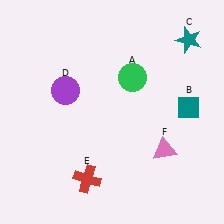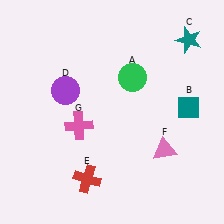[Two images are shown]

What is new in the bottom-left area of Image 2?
A pink cross (G) was added in the bottom-left area of Image 2.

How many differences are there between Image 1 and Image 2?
There is 1 difference between the two images.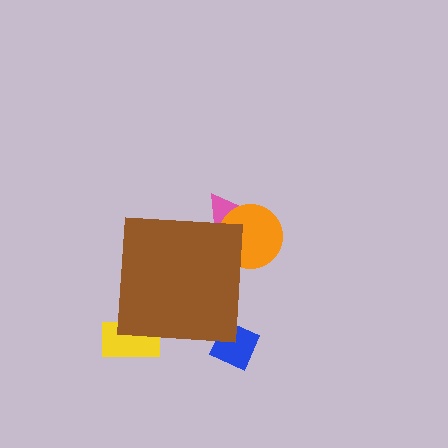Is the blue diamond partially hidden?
Yes, the blue diamond is partially hidden behind the brown square.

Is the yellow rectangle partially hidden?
Yes, the yellow rectangle is partially hidden behind the brown square.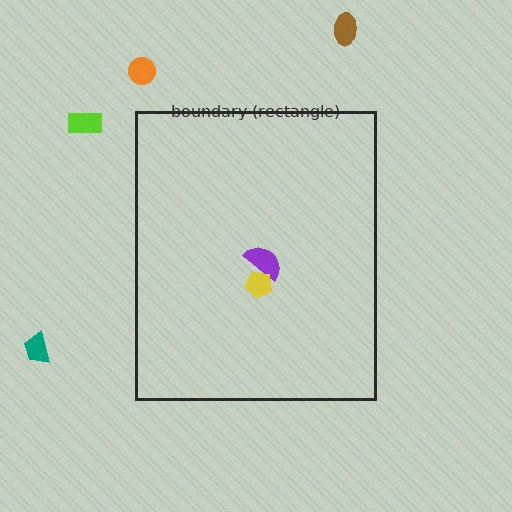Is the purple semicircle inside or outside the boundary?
Inside.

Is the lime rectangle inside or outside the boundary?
Outside.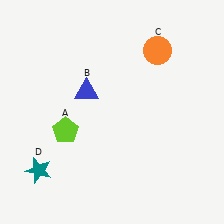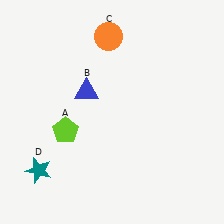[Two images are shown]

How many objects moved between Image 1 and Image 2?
1 object moved between the two images.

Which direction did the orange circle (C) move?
The orange circle (C) moved left.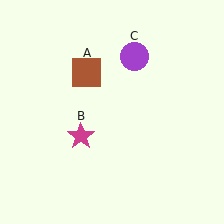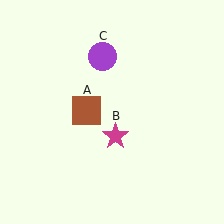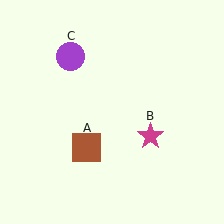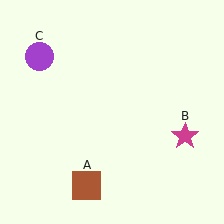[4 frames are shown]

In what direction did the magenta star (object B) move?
The magenta star (object B) moved right.